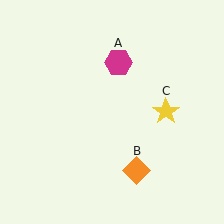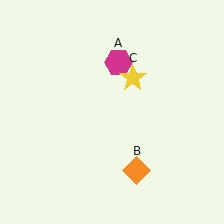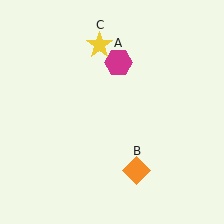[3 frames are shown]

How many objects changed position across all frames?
1 object changed position: yellow star (object C).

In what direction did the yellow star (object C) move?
The yellow star (object C) moved up and to the left.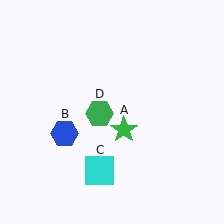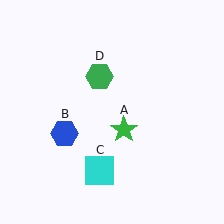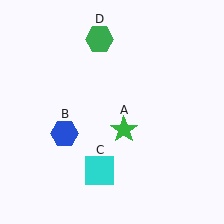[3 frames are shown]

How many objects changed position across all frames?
1 object changed position: green hexagon (object D).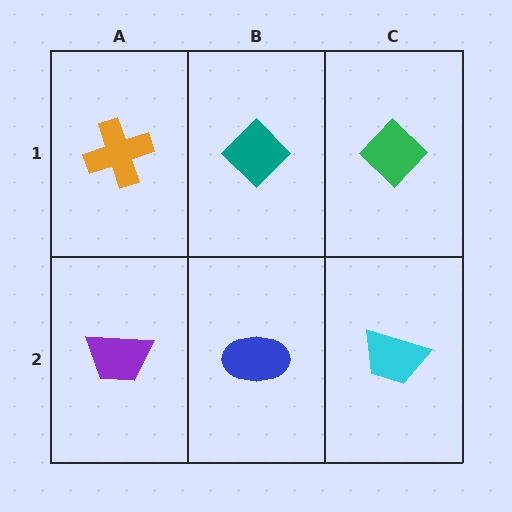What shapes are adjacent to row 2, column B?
A teal diamond (row 1, column B), a purple trapezoid (row 2, column A), a cyan trapezoid (row 2, column C).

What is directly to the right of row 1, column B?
A green diamond.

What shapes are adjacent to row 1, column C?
A cyan trapezoid (row 2, column C), a teal diamond (row 1, column B).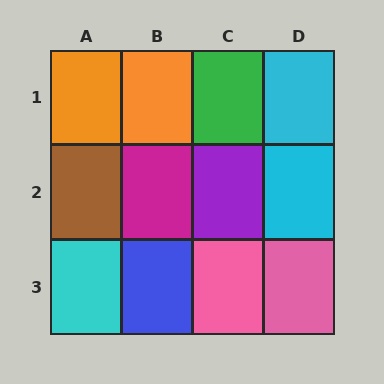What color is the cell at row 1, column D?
Cyan.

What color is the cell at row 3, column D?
Pink.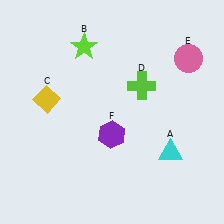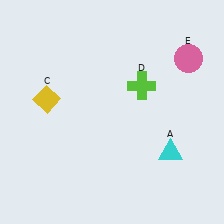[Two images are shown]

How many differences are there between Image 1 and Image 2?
There are 2 differences between the two images.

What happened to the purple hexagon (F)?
The purple hexagon (F) was removed in Image 2. It was in the bottom-left area of Image 1.